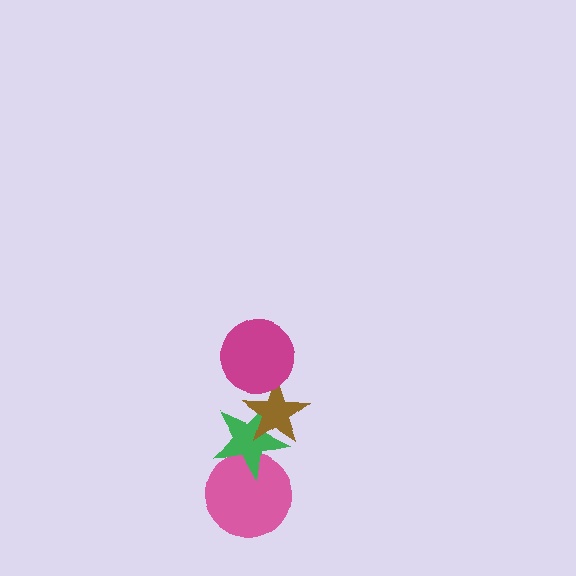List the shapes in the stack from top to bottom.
From top to bottom: the magenta circle, the brown star, the green star, the pink circle.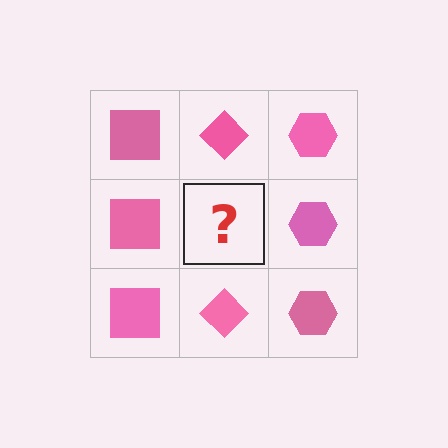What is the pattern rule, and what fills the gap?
The rule is that each column has a consistent shape. The gap should be filled with a pink diamond.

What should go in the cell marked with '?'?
The missing cell should contain a pink diamond.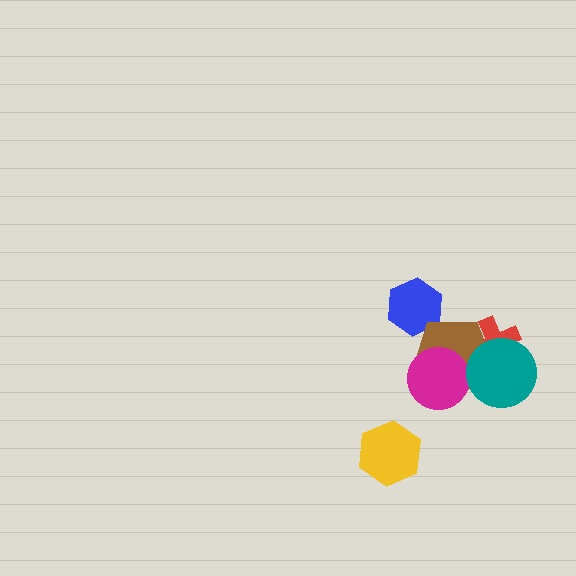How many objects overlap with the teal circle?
2 objects overlap with the teal circle.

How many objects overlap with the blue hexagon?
1 object overlaps with the blue hexagon.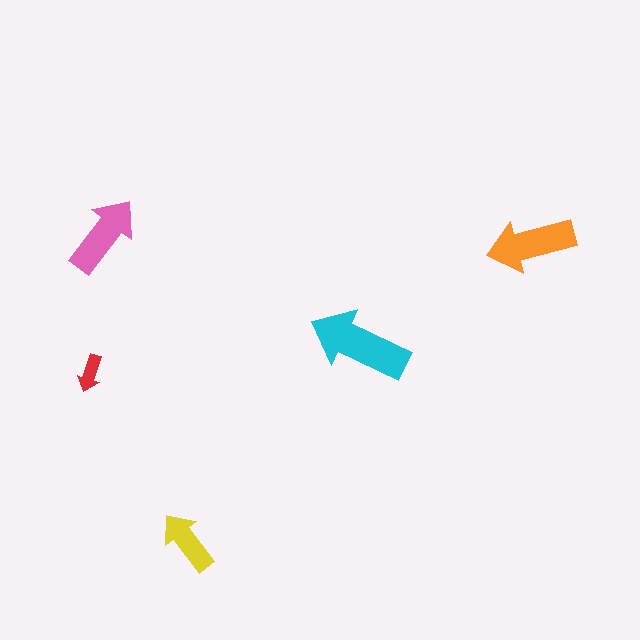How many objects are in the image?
There are 5 objects in the image.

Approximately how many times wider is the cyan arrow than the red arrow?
About 2.5 times wider.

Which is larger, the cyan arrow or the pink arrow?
The cyan one.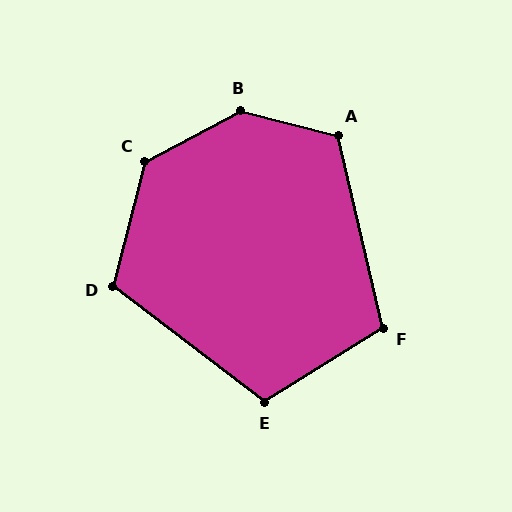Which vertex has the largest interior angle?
B, at approximately 138 degrees.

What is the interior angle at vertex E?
Approximately 111 degrees (obtuse).